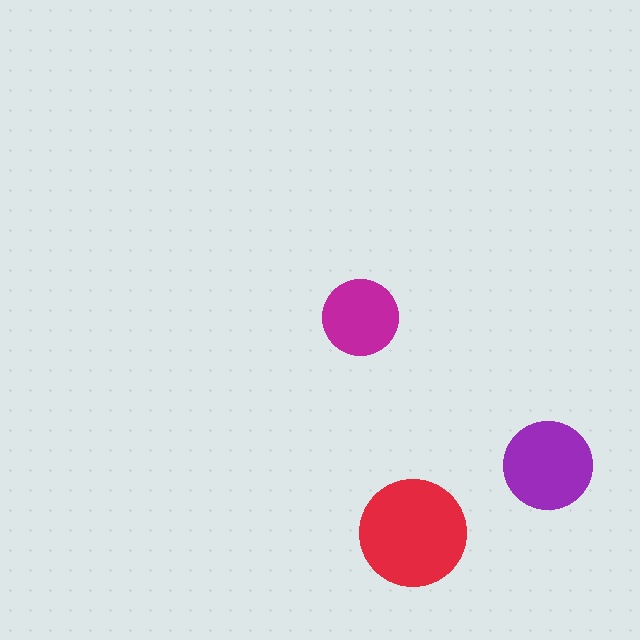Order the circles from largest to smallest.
the red one, the purple one, the magenta one.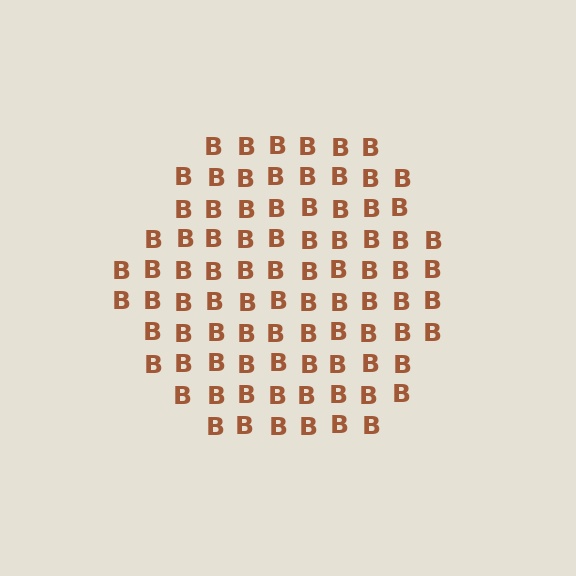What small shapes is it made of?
It is made of small letter B's.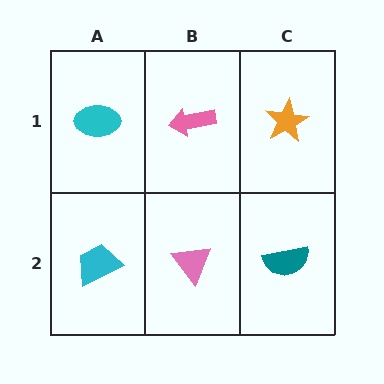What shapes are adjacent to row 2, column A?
A cyan ellipse (row 1, column A), a pink triangle (row 2, column B).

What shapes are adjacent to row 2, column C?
An orange star (row 1, column C), a pink triangle (row 2, column B).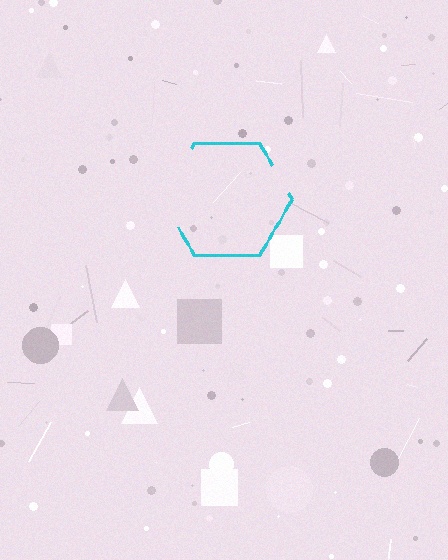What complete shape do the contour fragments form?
The contour fragments form a hexagon.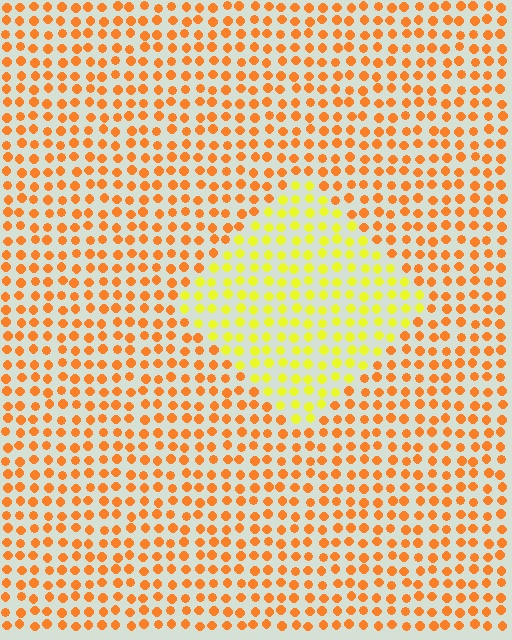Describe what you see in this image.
The image is filled with small orange elements in a uniform arrangement. A diamond-shaped region is visible where the elements are tinted to a slightly different hue, forming a subtle color boundary.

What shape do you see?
I see a diamond.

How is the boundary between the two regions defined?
The boundary is defined purely by a slight shift in hue (about 40 degrees). Spacing, size, and orientation are identical on both sides.